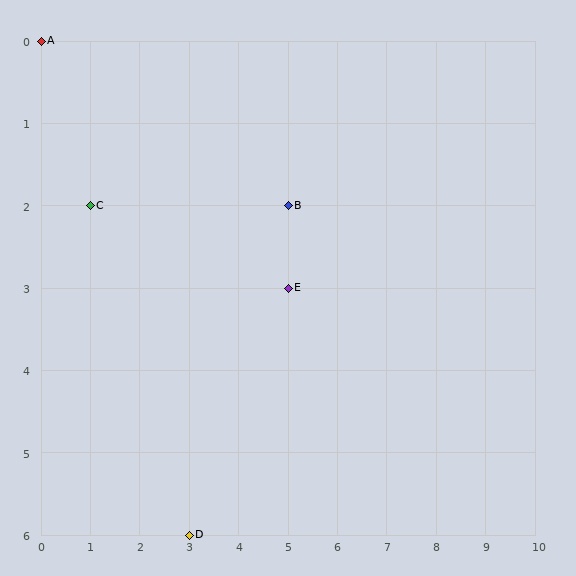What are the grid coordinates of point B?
Point B is at grid coordinates (5, 2).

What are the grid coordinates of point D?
Point D is at grid coordinates (3, 6).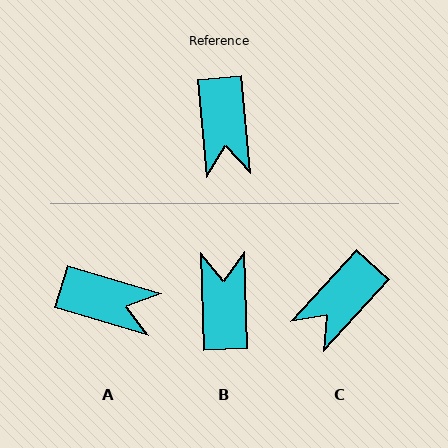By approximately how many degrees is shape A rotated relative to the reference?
Approximately 68 degrees counter-clockwise.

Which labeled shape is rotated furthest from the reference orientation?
B, about 176 degrees away.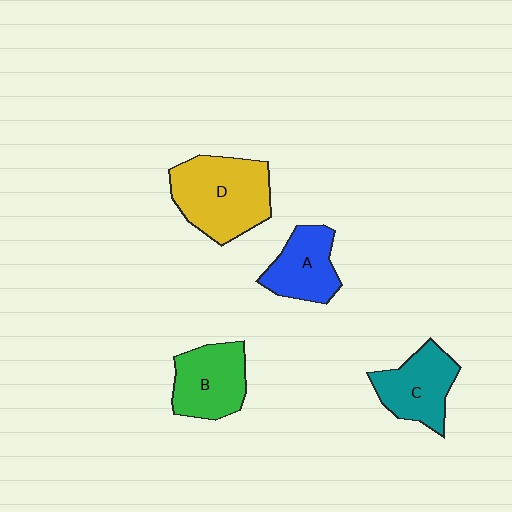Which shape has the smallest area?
Shape A (blue).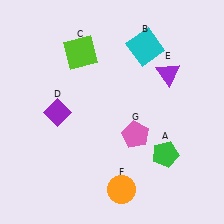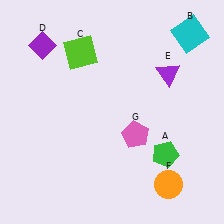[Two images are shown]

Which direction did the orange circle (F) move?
The orange circle (F) moved right.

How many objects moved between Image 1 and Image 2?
3 objects moved between the two images.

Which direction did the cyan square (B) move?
The cyan square (B) moved right.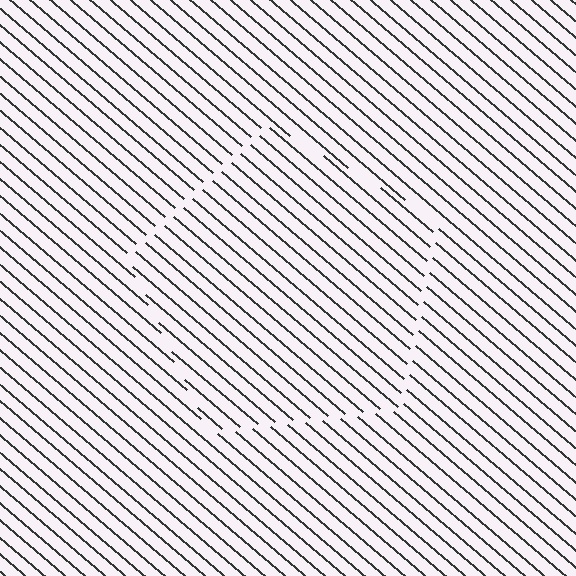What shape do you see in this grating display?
An illusory pentagon. The interior of the shape contains the same grating, shifted by half a period — the contour is defined by the phase discontinuity where line-ends from the inner and outer gratings abut.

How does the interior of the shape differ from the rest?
The interior of the shape contains the same grating, shifted by half a period — the contour is defined by the phase discontinuity where line-ends from the inner and outer gratings abut.